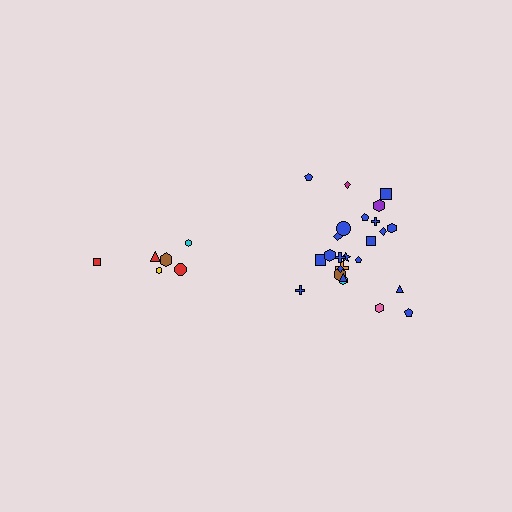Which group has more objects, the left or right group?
The right group.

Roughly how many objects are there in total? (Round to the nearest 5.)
Roughly 30 objects in total.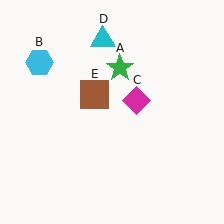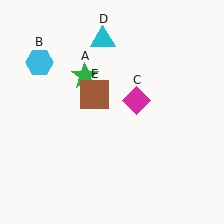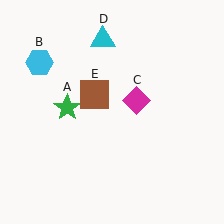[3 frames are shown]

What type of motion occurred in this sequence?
The green star (object A) rotated counterclockwise around the center of the scene.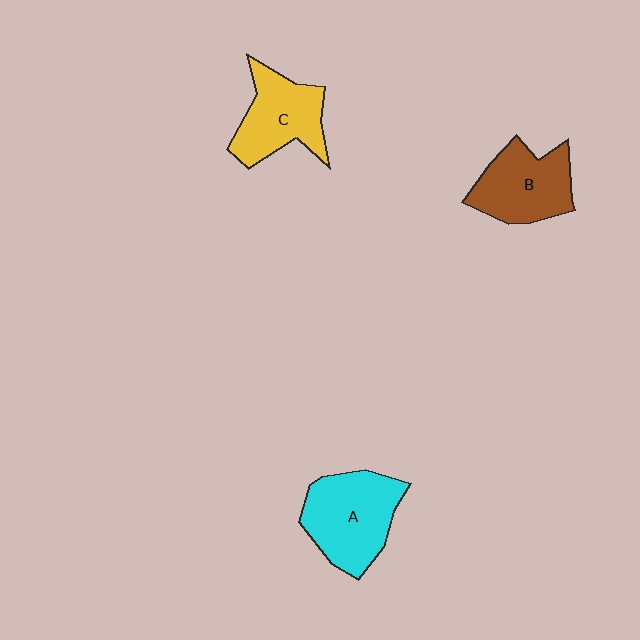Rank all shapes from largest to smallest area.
From largest to smallest: A (cyan), B (brown), C (yellow).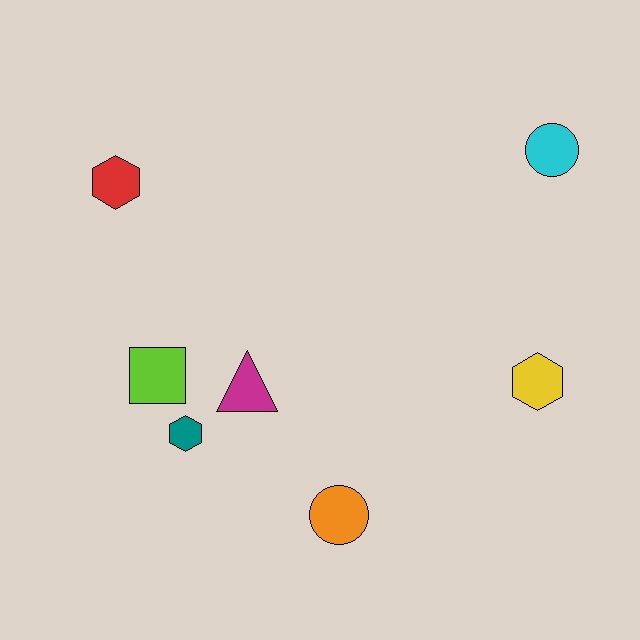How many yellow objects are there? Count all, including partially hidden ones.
There is 1 yellow object.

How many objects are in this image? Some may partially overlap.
There are 7 objects.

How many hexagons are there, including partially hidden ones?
There are 3 hexagons.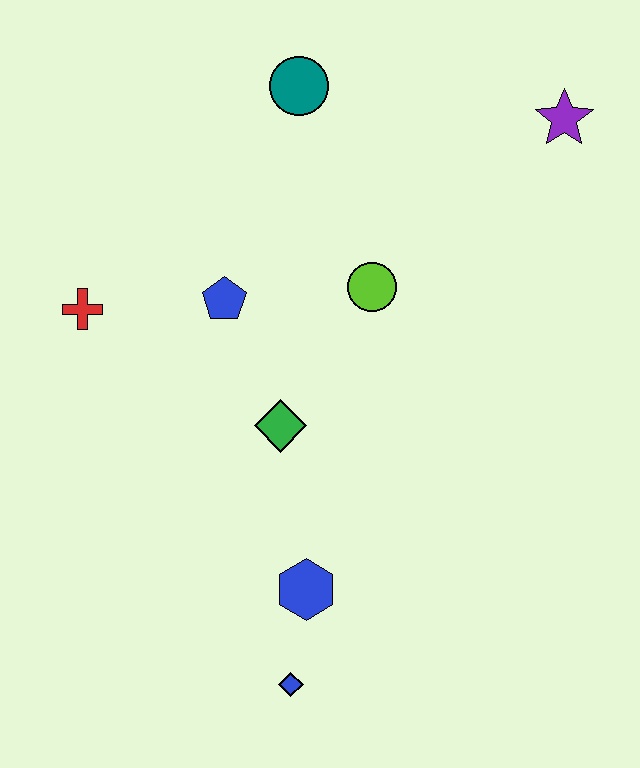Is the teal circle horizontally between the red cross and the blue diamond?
No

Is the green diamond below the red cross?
Yes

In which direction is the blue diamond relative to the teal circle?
The blue diamond is below the teal circle.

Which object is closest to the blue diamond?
The blue hexagon is closest to the blue diamond.